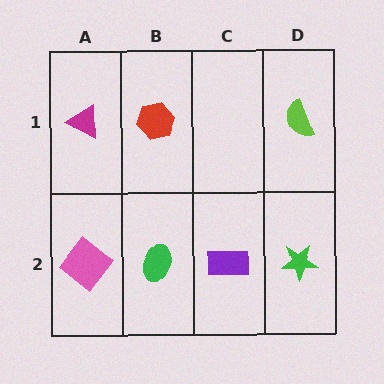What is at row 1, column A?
A magenta triangle.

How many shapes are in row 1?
3 shapes.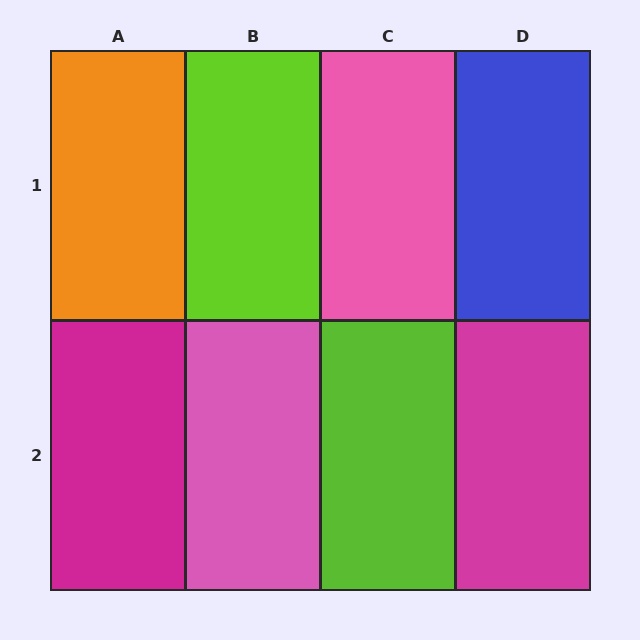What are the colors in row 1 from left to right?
Orange, lime, pink, blue.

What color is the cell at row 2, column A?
Magenta.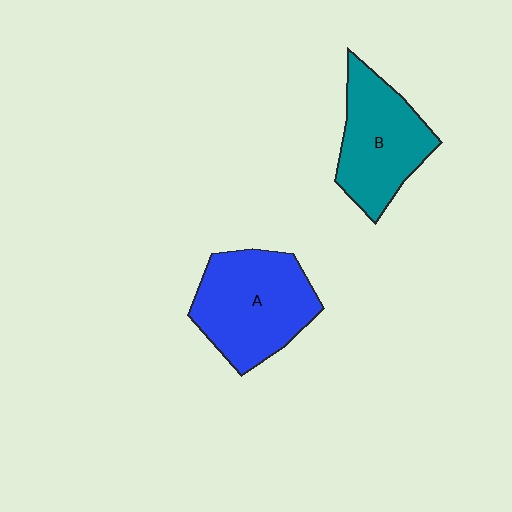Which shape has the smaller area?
Shape B (teal).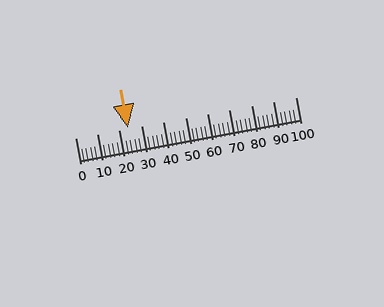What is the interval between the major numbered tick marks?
The major tick marks are spaced 10 units apart.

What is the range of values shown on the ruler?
The ruler shows values from 0 to 100.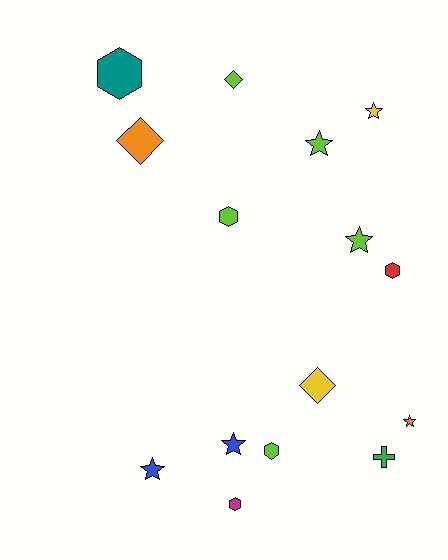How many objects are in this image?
There are 15 objects.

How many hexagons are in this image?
There are 5 hexagons.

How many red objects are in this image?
There is 1 red object.